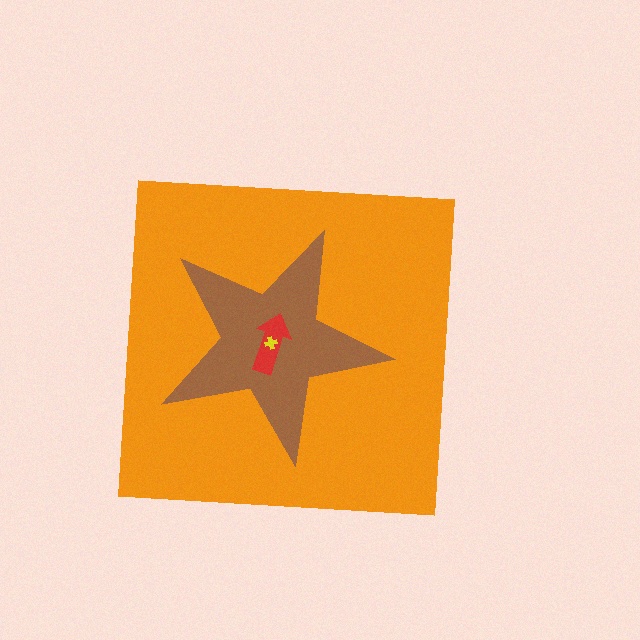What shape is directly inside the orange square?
The brown star.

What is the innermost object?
The yellow cross.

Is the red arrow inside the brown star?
Yes.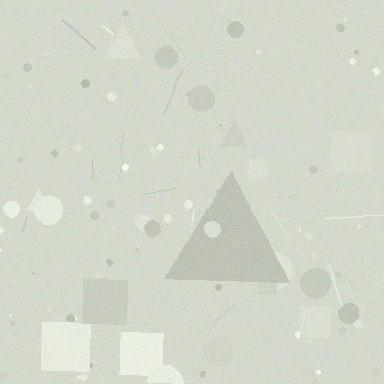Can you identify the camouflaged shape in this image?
The camouflaged shape is a triangle.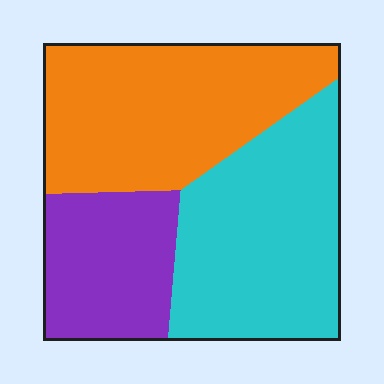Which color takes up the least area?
Purple, at roughly 20%.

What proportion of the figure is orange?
Orange covers roughly 40% of the figure.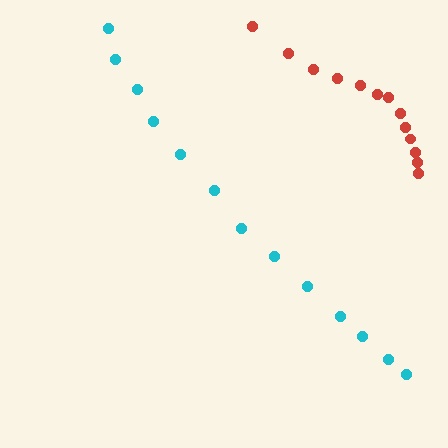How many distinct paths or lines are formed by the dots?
There are 2 distinct paths.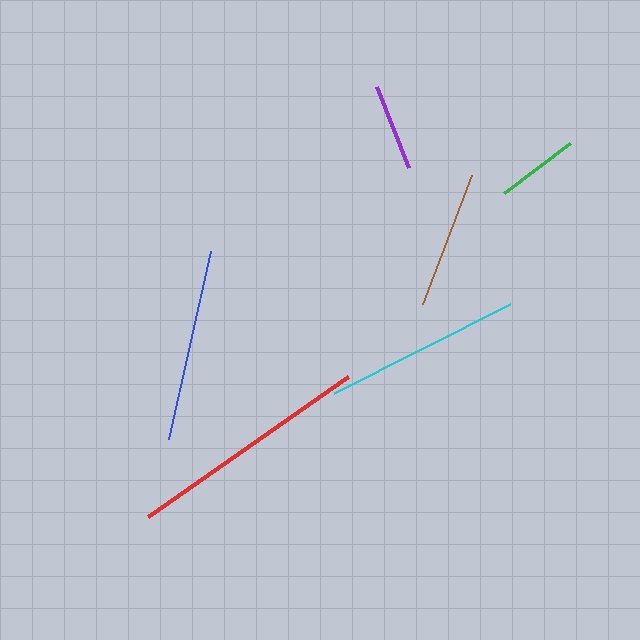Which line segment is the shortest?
The green line is the shortest at approximately 82 pixels.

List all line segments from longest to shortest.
From longest to shortest: red, cyan, blue, brown, purple, green.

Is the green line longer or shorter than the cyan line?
The cyan line is longer than the green line.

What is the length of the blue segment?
The blue segment is approximately 193 pixels long.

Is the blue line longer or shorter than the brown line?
The blue line is longer than the brown line.